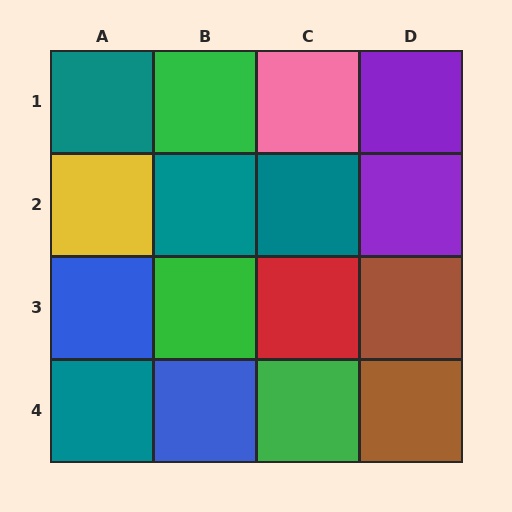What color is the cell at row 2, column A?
Yellow.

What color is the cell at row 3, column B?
Green.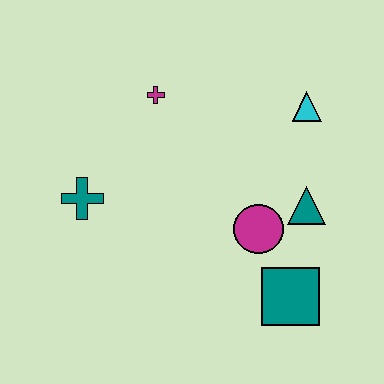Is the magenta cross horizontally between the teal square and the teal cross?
Yes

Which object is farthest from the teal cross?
The cyan triangle is farthest from the teal cross.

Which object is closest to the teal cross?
The magenta cross is closest to the teal cross.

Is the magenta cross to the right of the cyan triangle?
No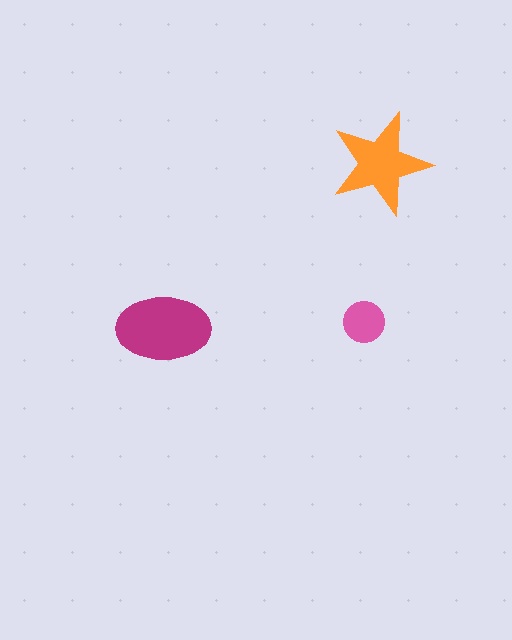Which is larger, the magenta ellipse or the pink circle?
The magenta ellipse.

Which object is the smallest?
The pink circle.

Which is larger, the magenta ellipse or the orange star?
The magenta ellipse.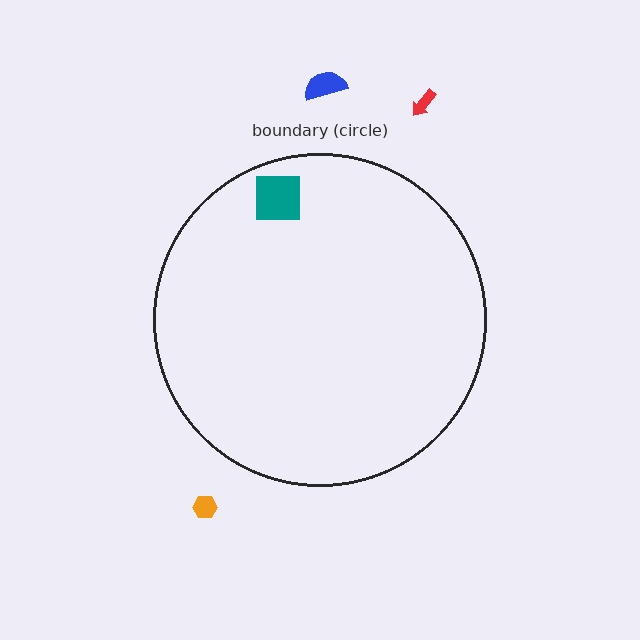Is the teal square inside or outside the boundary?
Inside.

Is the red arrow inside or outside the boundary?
Outside.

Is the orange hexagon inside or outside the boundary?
Outside.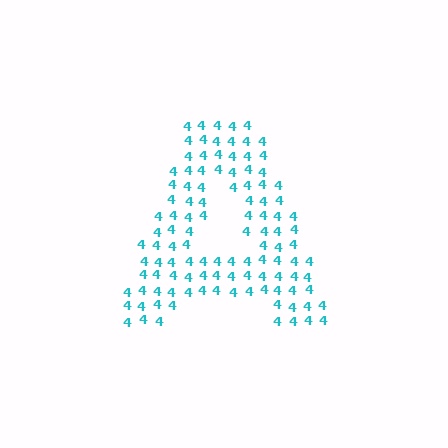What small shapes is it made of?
It is made of small digit 4's.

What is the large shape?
The large shape is the letter A.